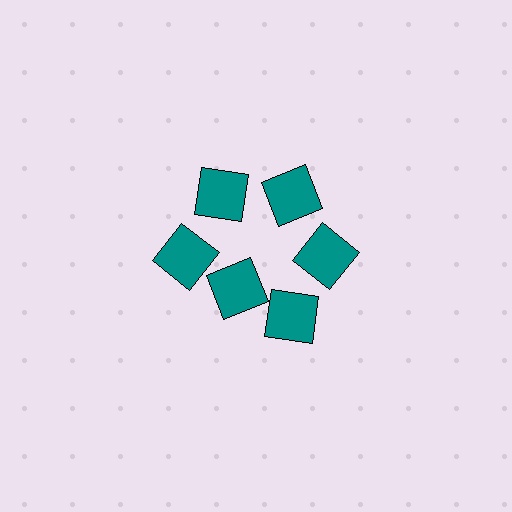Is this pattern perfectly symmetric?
No. The 6 teal squares are arranged in a ring, but one element near the 7 o'clock position is pulled inward toward the center, breaking the 6-fold rotational symmetry.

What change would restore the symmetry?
The symmetry would be restored by moving it outward, back onto the ring so that all 6 squares sit at equal angles and equal distance from the center.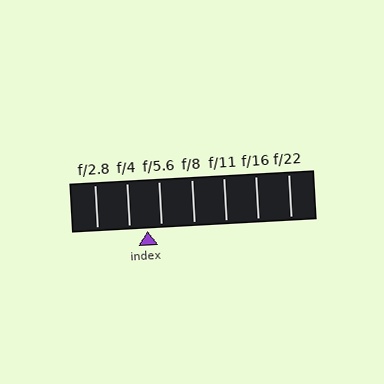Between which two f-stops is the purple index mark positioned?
The index mark is between f/4 and f/5.6.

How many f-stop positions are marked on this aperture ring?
There are 7 f-stop positions marked.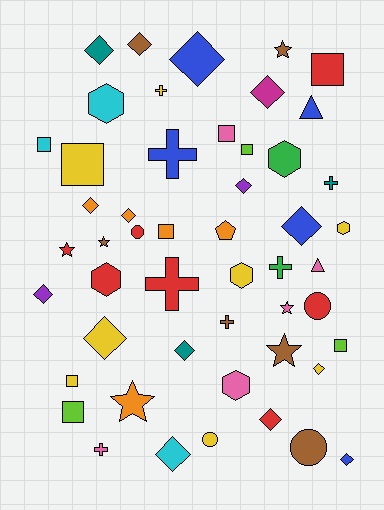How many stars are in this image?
There are 6 stars.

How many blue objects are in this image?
There are 5 blue objects.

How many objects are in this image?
There are 50 objects.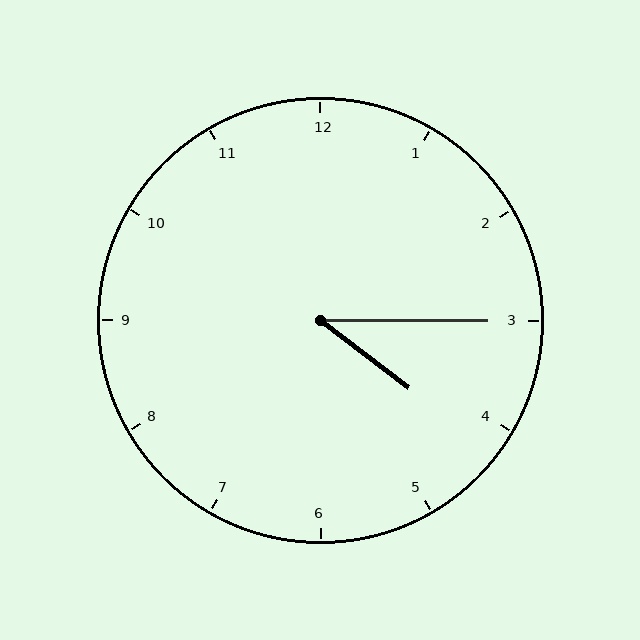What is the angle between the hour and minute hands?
Approximately 38 degrees.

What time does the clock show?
4:15.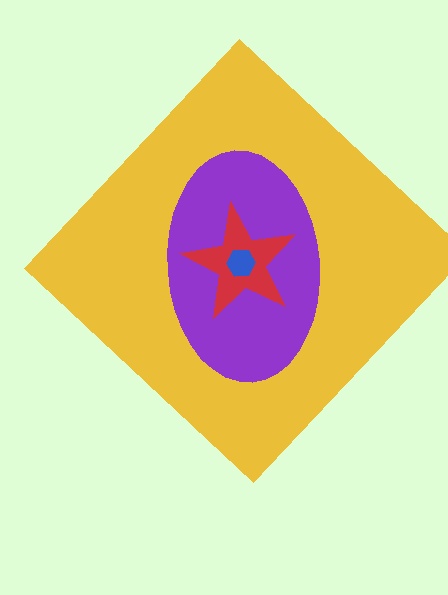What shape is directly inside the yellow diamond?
The purple ellipse.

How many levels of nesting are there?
4.